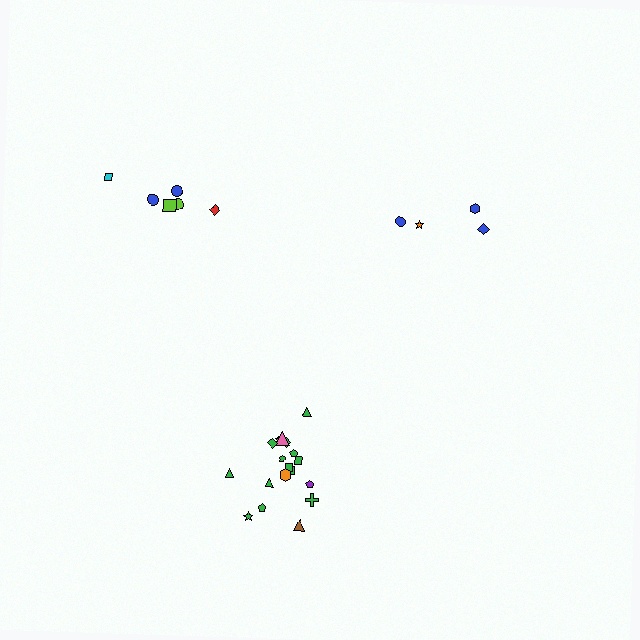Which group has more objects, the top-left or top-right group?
The top-left group.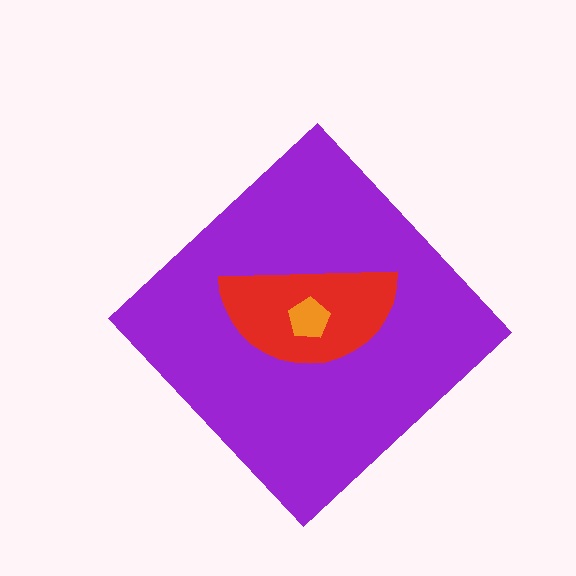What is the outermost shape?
The purple diamond.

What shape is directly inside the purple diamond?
The red semicircle.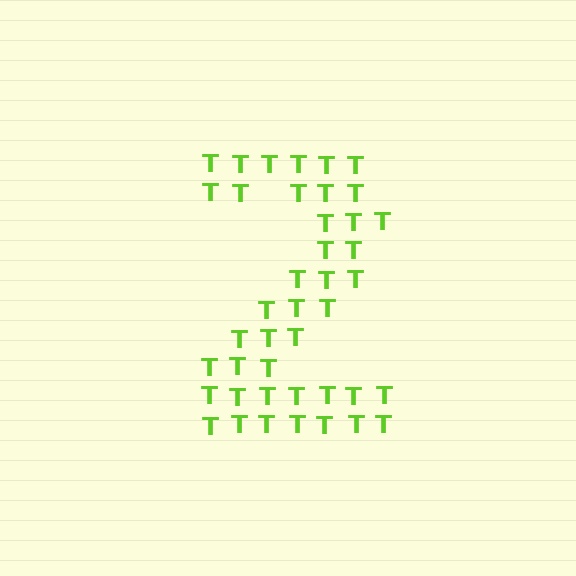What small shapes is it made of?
It is made of small letter T's.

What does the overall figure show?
The overall figure shows the digit 2.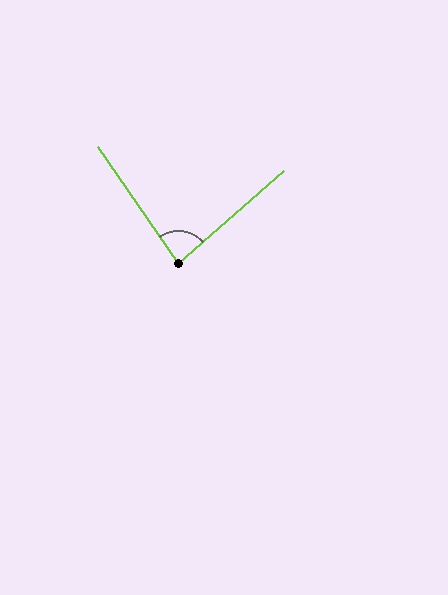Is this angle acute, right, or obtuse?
It is acute.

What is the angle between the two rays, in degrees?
Approximately 84 degrees.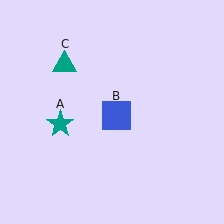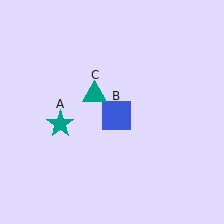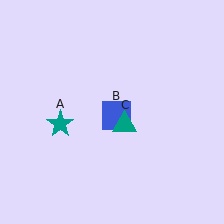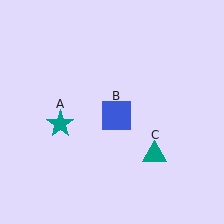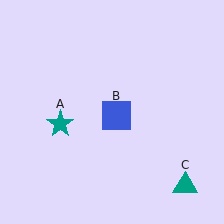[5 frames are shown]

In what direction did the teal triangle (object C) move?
The teal triangle (object C) moved down and to the right.